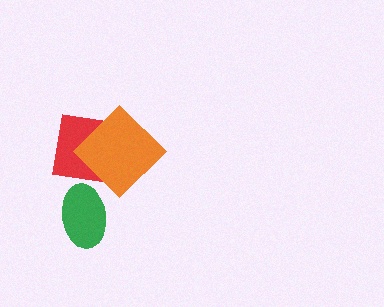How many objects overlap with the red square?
1 object overlaps with the red square.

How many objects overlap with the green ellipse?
0 objects overlap with the green ellipse.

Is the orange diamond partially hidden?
No, no other shape covers it.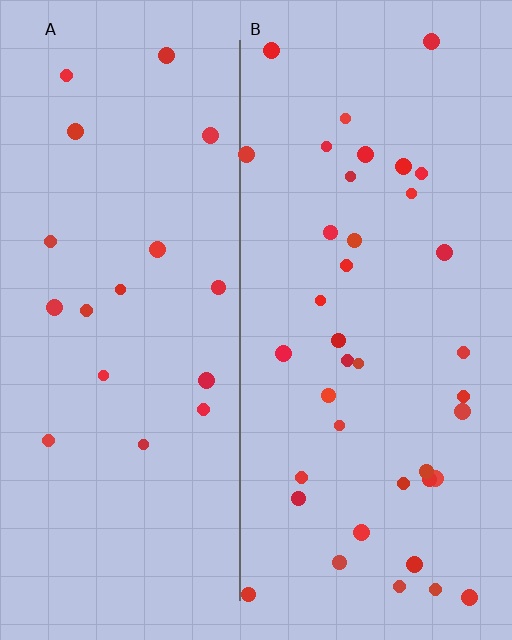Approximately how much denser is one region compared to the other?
Approximately 2.1× — region B over region A.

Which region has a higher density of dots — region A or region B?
B (the right).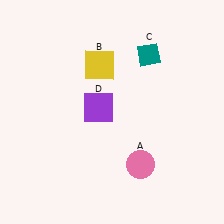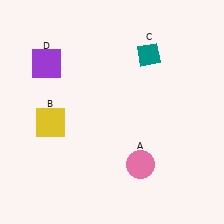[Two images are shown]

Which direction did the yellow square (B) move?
The yellow square (B) moved down.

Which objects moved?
The objects that moved are: the yellow square (B), the purple square (D).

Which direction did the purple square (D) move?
The purple square (D) moved left.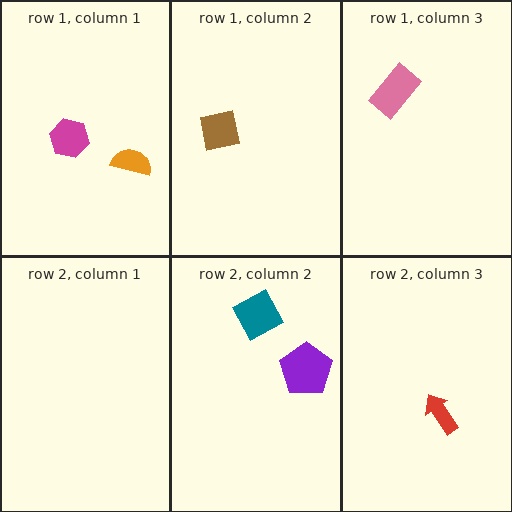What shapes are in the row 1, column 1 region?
The magenta hexagon, the orange semicircle.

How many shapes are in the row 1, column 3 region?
1.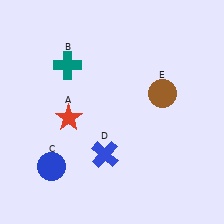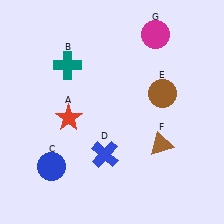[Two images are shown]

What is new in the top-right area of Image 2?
A magenta circle (G) was added in the top-right area of Image 2.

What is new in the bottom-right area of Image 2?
A brown triangle (F) was added in the bottom-right area of Image 2.